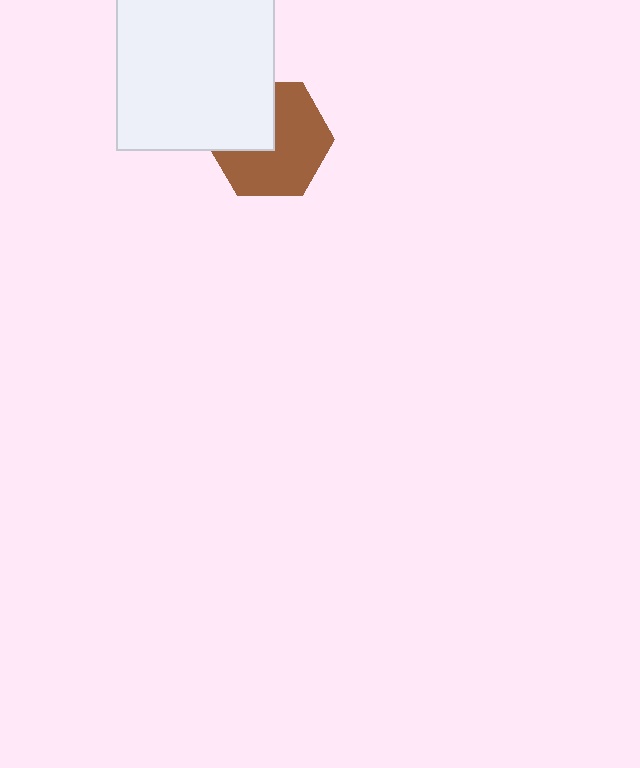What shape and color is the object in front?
The object in front is a white square.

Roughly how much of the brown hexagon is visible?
About half of it is visible (roughly 64%).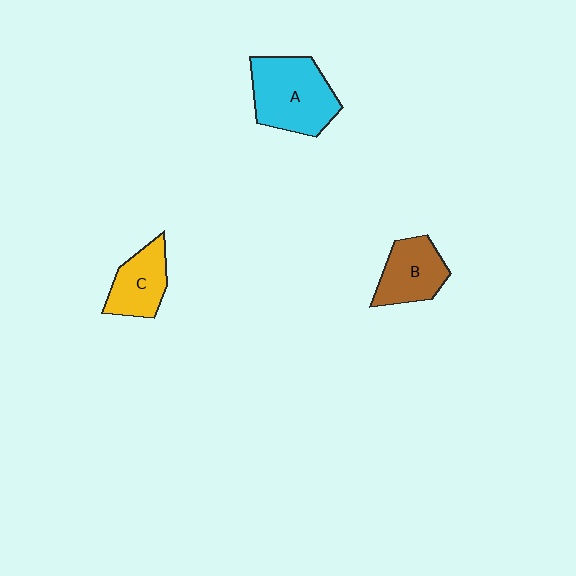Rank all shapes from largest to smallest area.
From largest to smallest: A (cyan), B (brown), C (yellow).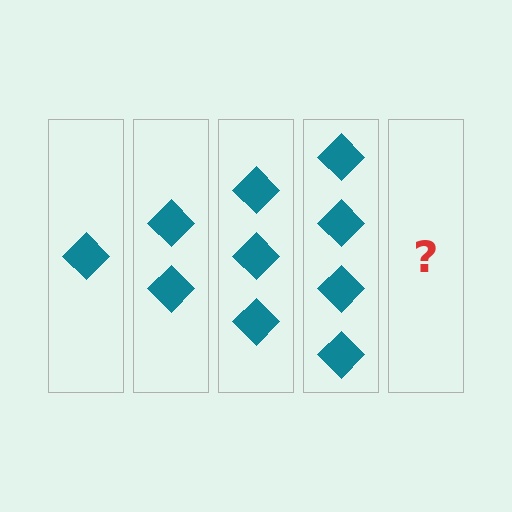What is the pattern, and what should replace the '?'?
The pattern is that each step adds one more diamond. The '?' should be 5 diamonds.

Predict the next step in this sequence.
The next step is 5 diamonds.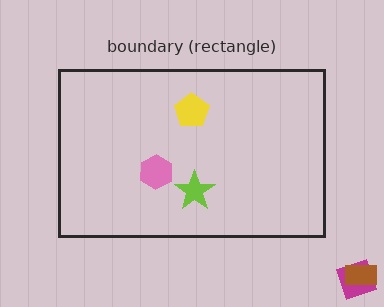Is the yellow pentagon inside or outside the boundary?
Inside.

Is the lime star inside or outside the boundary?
Inside.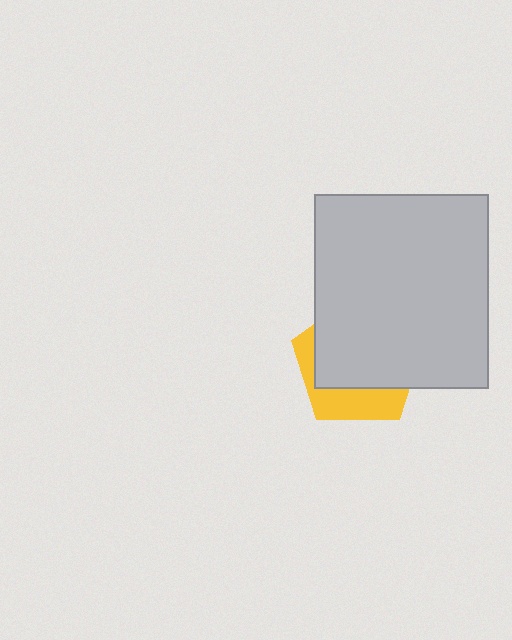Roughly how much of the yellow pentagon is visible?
A small part of it is visible (roughly 31%).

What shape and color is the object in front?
The object in front is a light gray rectangle.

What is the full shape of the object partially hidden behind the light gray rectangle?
The partially hidden object is a yellow pentagon.